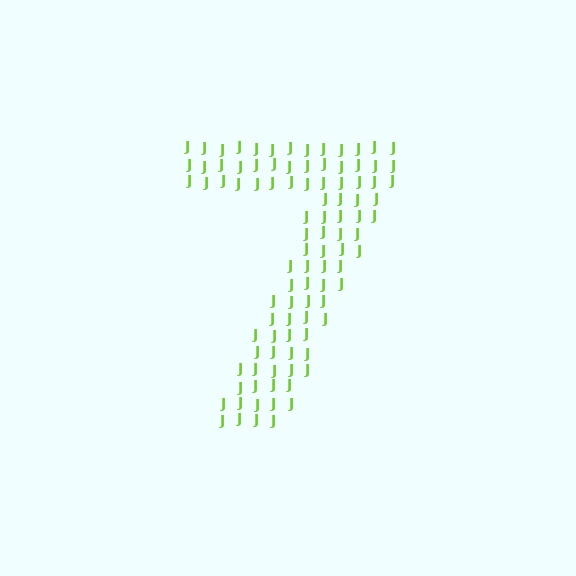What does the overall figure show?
The overall figure shows the digit 7.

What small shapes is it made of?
It is made of small letter J's.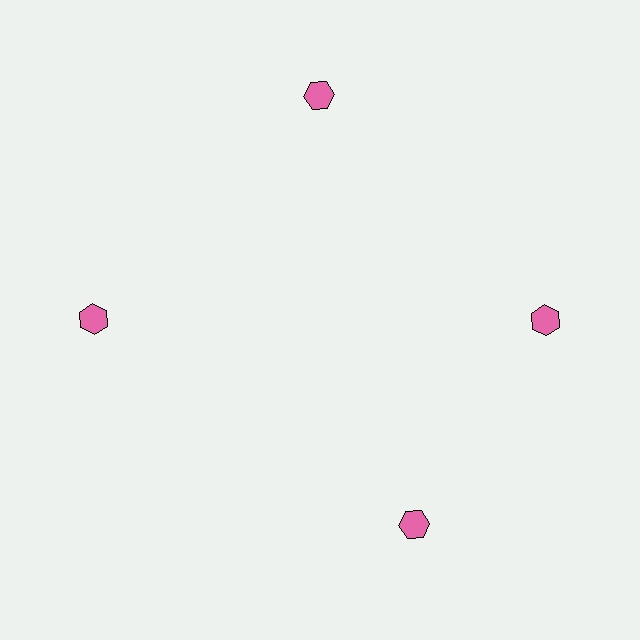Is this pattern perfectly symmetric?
No. The 4 pink hexagons are arranged in a ring, but one element near the 6 o'clock position is rotated out of alignment along the ring, breaking the 4-fold rotational symmetry.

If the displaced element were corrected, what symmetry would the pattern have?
It would have 4-fold rotational symmetry — the pattern would map onto itself every 90 degrees.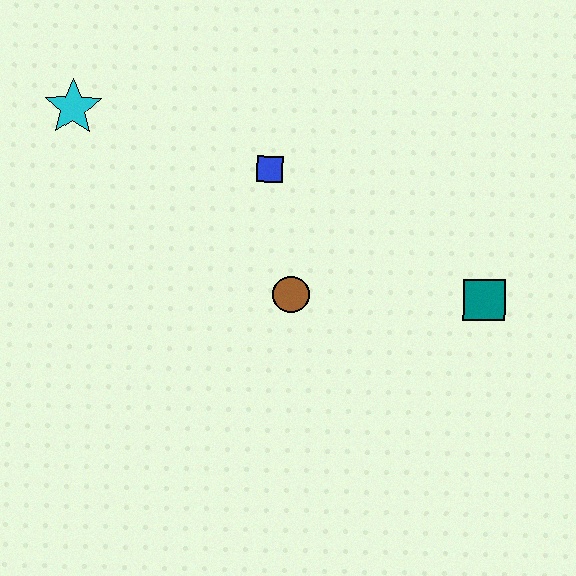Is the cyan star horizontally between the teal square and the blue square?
No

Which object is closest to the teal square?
The brown circle is closest to the teal square.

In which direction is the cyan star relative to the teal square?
The cyan star is to the left of the teal square.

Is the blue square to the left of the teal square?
Yes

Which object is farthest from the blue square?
The teal square is farthest from the blue square.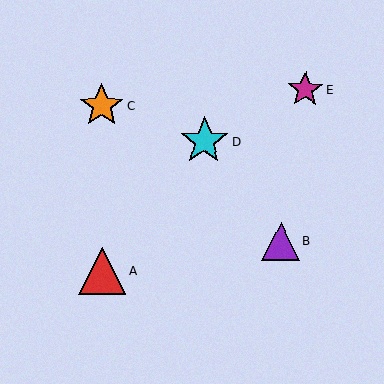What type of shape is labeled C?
Shape C is an orange star.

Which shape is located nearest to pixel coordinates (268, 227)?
The purple triangle (labeled B) at (281, 242) is nearest to that location.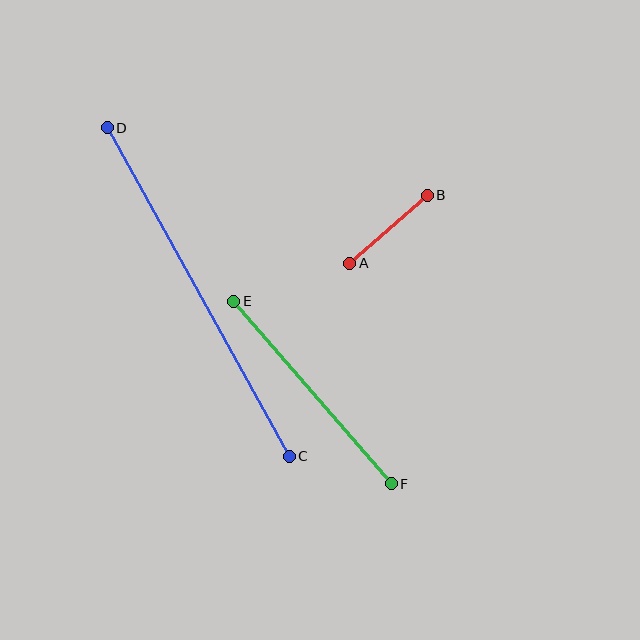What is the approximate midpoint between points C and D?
The midpoint is at approximately (198, 292) pixels.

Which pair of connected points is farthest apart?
Points C and D are farthest apart.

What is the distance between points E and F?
The distance is approximately 241 pixels.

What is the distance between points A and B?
The distance is approximately 103 pixels.